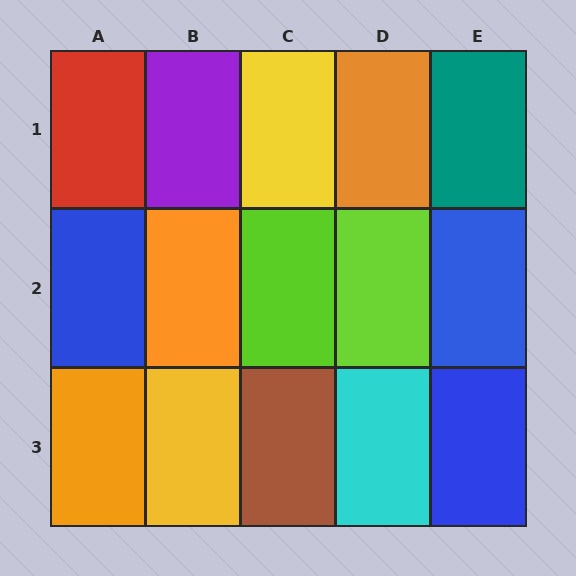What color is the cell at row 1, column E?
Teal.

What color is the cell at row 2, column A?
Blue.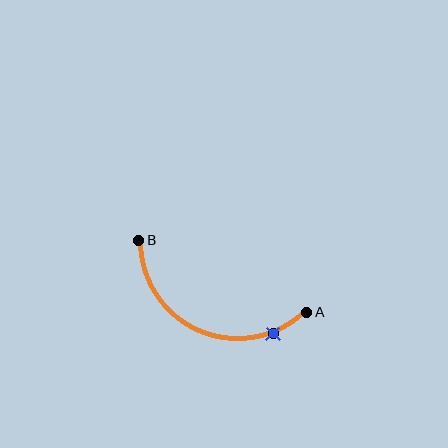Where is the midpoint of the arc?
The arc midpoint is the point on the curve farthest from the straight line joining A and B. It sits below that line.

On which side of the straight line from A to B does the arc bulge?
The arc bulges below the straight line connecting A and B.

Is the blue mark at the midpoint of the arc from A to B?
No. The blue mark lies on the arc but is closer to endpoint A. The arc midpoint would be at the point on the curve equidistant along the arc from both A and B.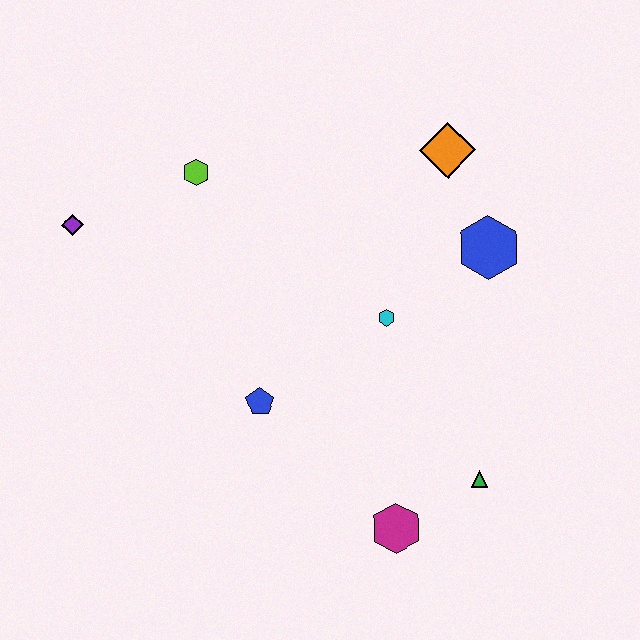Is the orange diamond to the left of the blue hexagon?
Yes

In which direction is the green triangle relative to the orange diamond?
The green triangle is below the orange diamond.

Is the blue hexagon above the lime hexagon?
No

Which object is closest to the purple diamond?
The lime hexagon is closest to the purple diamond.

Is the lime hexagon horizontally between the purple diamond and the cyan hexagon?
Yes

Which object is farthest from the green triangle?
The purple diamond is farthest from the green triangle.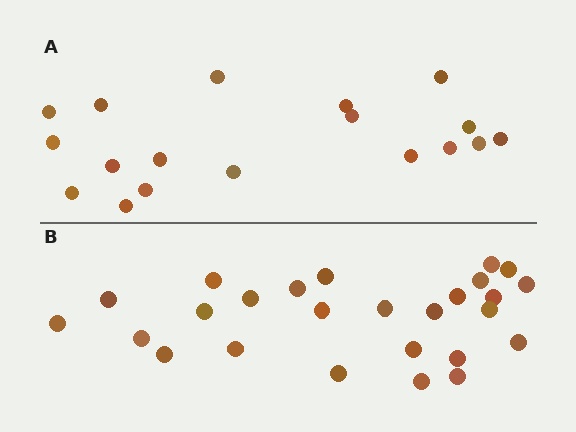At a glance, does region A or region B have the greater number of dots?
Region B (the bottom region) has more dots.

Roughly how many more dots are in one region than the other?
Region B has roughly 8 or so more dots than region A.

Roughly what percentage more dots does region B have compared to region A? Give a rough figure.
About 45% more.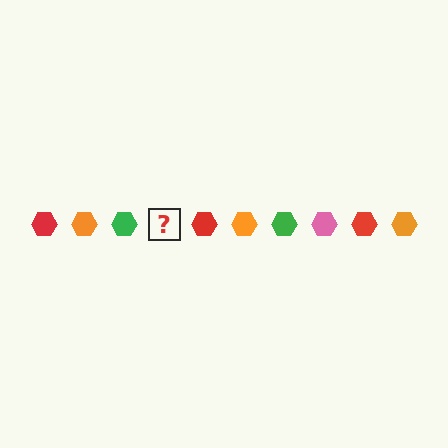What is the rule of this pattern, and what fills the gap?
The rule is that the pattern cycles through red, orange, green, pink hexagons. The gap should be filled with a pink hexagon.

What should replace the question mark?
The question mark should be replaced with a pink hexagon.